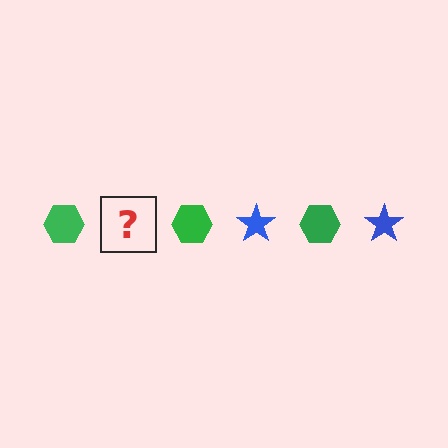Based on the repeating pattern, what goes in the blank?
The blank should be a blue star.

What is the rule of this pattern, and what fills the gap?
The rule is that the pattern alternates between green hexagon and blue star. The gap should be filled with a blue star.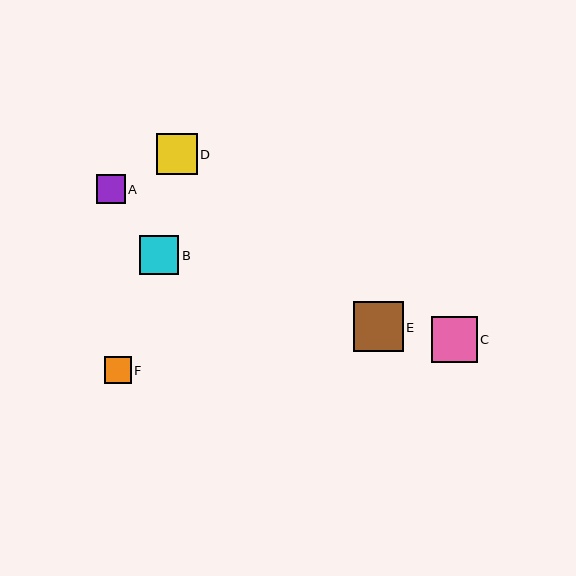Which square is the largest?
Square E is the largest with a size of approximately 50 pixels.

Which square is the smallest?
Square F is the smallest with a size of approximately 26 pixels.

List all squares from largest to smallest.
From largest to smallest: E, C, D, B, A, F.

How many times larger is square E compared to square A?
Square E is approximately 1.7 times the size of square A.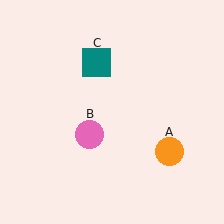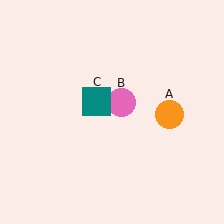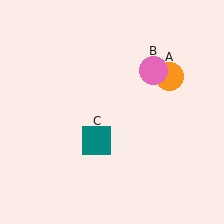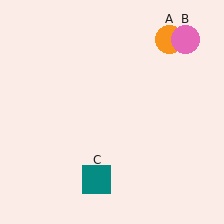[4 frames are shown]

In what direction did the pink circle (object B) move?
The pink circle (object B) moved up and to the right.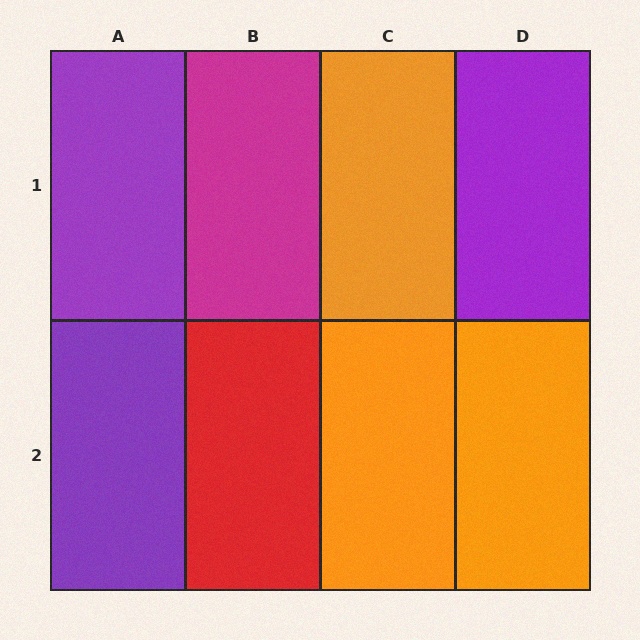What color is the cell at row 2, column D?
Orange.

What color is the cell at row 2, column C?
Orange.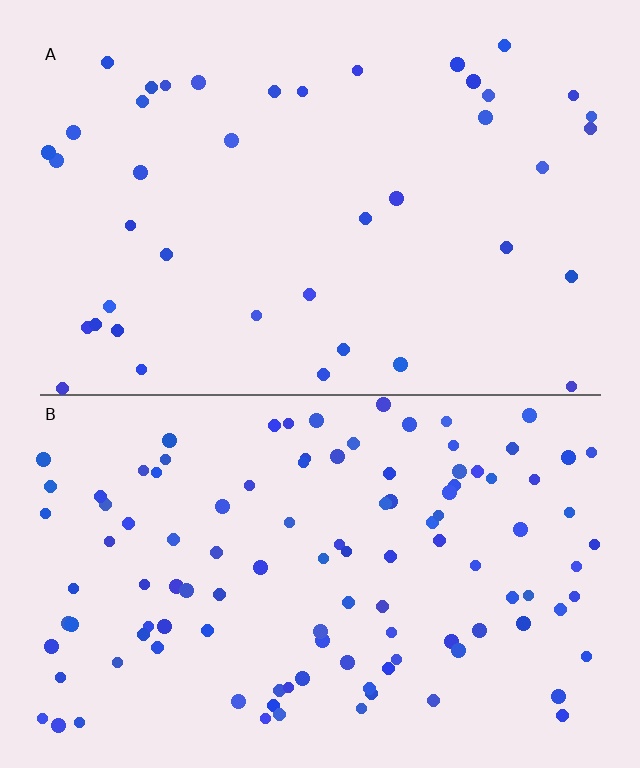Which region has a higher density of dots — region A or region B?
B (the bottom).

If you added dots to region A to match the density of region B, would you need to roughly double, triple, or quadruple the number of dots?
Approximately triple.